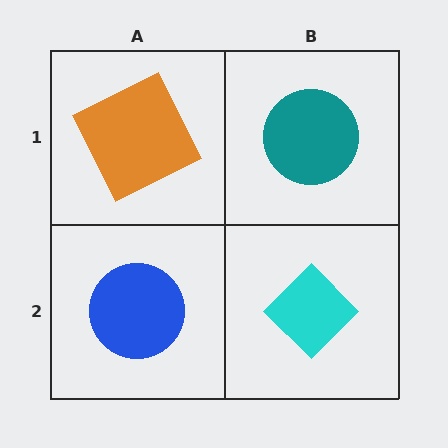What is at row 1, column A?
An orange square.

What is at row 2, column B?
A cyan diamond.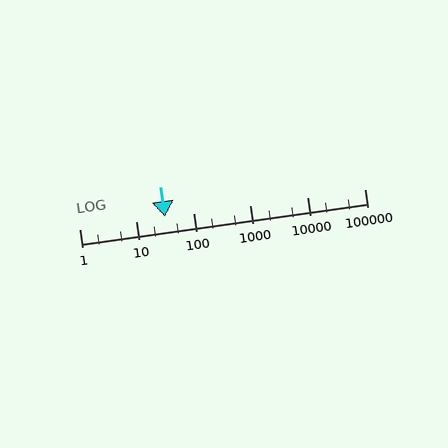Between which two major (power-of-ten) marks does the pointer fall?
The pointer is between 10 and 100.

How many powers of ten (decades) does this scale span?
The scale spans 5 decades, from 1 to 100000.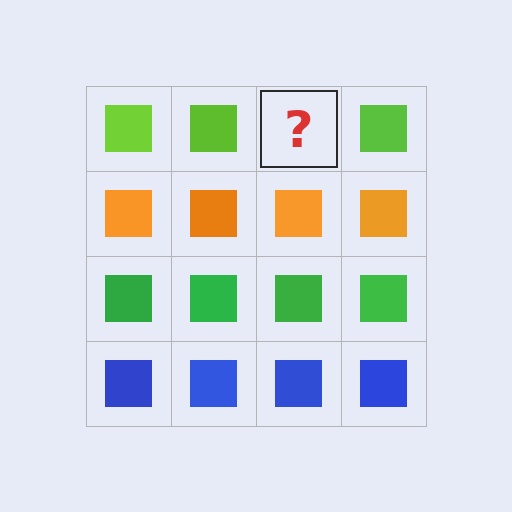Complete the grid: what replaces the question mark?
The question mark should be replaced with a lime square.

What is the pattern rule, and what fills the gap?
The rule is that each row has a consistent color. The gap should be filled with a lime square.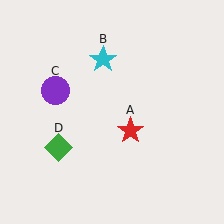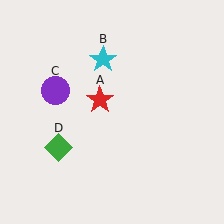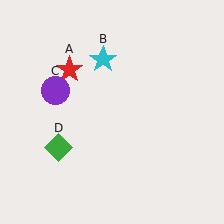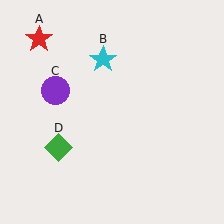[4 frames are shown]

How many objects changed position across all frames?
1 object changed position: red star (object A).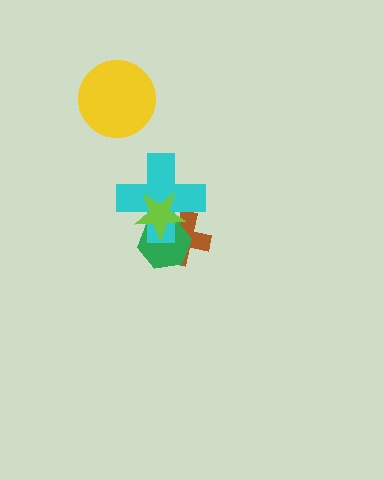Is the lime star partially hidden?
No, no other shape covers it.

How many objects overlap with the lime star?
3 objects overlap with the lime star.